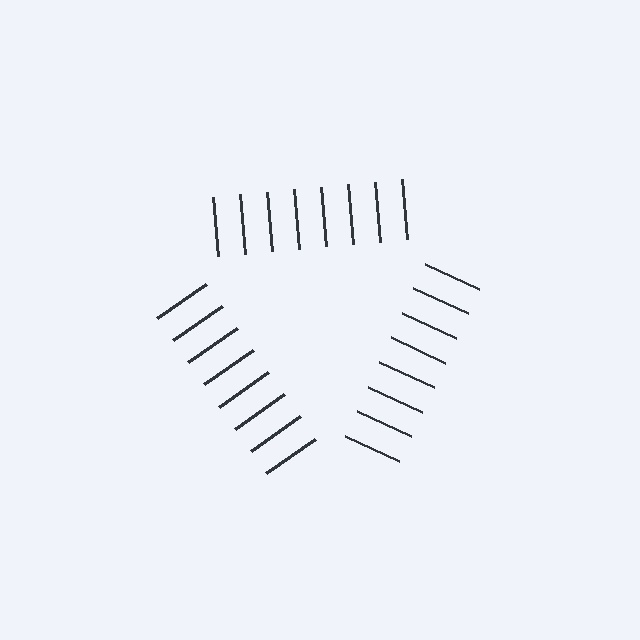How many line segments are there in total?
24 — 8 along each of the 3 edges.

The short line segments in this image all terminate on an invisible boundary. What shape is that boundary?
An illusory triangle — the line segments terminate on its edges but no continuous stroke is drawn.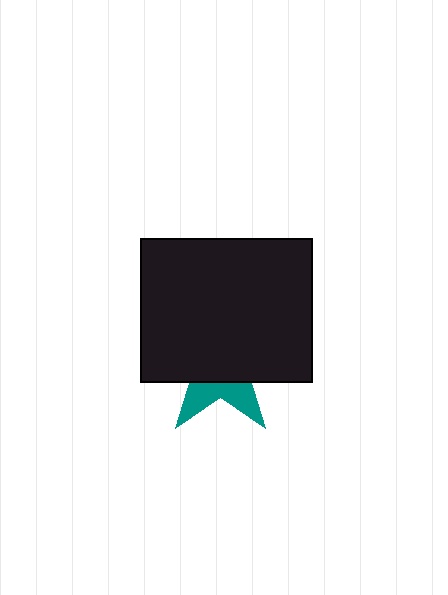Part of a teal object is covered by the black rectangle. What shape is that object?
It is a star.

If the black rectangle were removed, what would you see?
You would see the complete teal star.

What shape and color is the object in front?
The object in front is a black rectangle.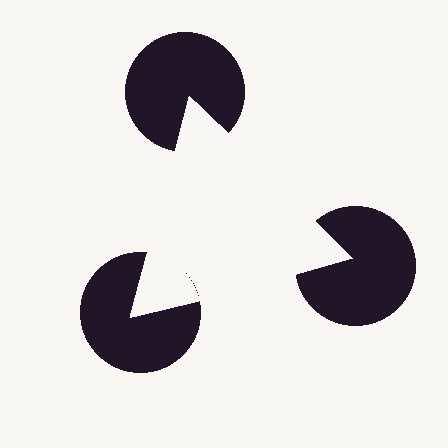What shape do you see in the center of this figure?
An illusory triangle — its edges are inferred from the aligned wedge cuts in the pac-man discs, not physically drawn.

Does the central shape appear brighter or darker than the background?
It typically appears slightly brighter than the background, even though no actual brightness change is drawn.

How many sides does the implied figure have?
3 sides.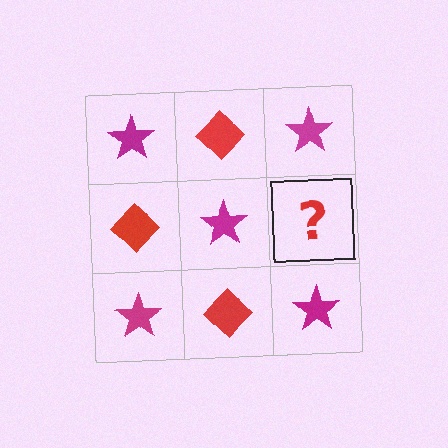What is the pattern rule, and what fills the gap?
The rule is that it alternates magenta star and red diamond in a checkerboard pattern. The gap should be filled with a red diamond.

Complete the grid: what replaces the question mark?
The question mark should be replaced with a red diamond.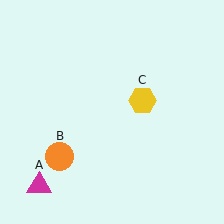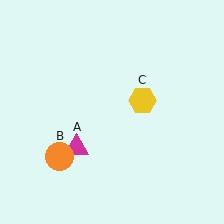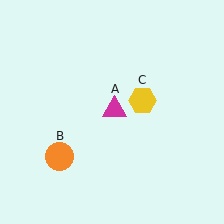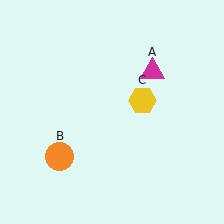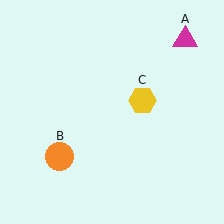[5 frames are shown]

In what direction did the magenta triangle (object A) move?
The magenta triangle (object A) moved up and to the right.